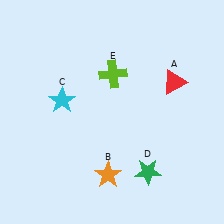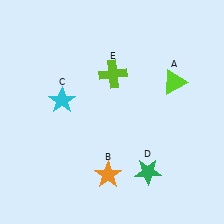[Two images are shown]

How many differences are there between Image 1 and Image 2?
There is 1 difference between the two images.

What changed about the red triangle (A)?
In Image 1, A is red. In Image 2, it changed to lime.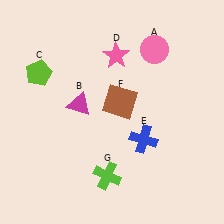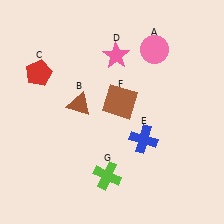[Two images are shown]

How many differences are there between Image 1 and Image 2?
There are 2 differences between the two images.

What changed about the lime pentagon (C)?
In Image 1, C is lime. In Image 2, it changed to red.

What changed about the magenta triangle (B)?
In Image 1, B is magenta. In Image 2, it changed to brown.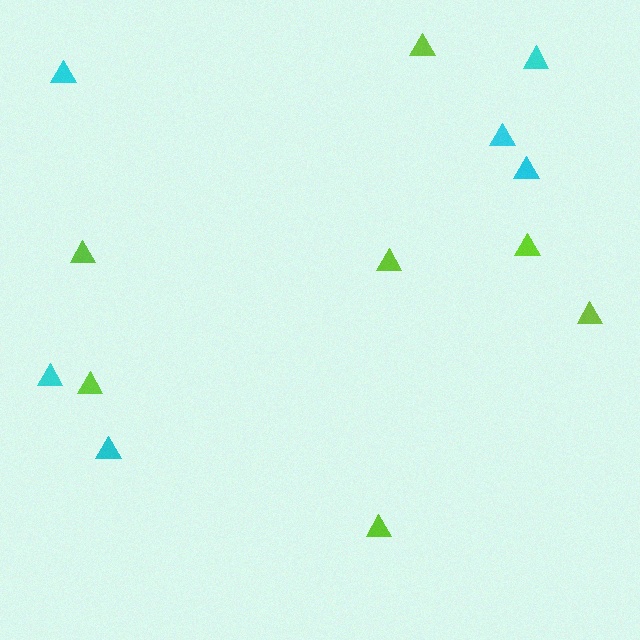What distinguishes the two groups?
There are 2 groups: one group of cyan triangles (6) and one group of lime triangles (7).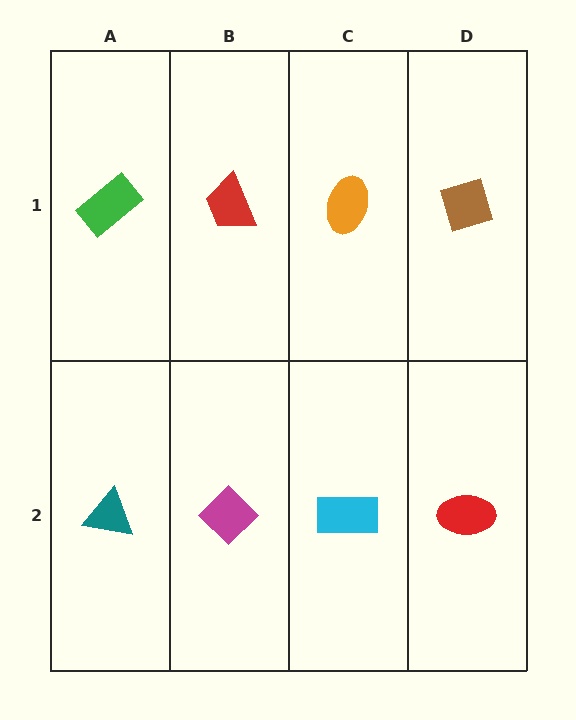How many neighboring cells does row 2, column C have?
3.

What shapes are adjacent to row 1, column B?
A magenta diamond (row 2, column B), a green rectangle (row 1, column A), an orange ellipse (row 1, column C).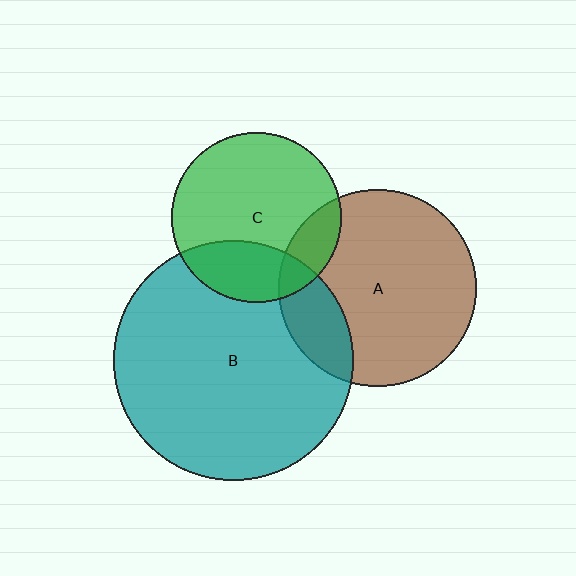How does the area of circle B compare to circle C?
Approximately 2.0 times.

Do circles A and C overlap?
Yes.